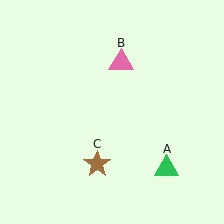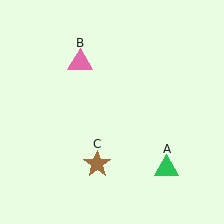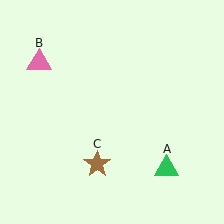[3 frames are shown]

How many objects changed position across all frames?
1 object changed position: pink triangle (object B).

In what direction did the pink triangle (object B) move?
The pink triangle (object B) moved left.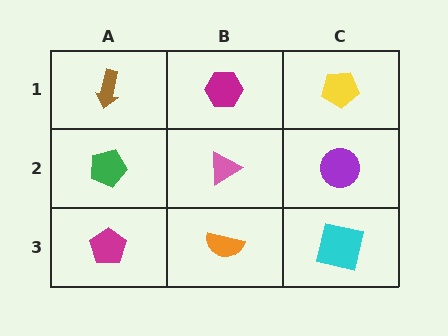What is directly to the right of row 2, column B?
A purple circle.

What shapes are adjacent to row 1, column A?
A green pentagon (row 2, column A), a magenta hexagon (row 1, column B).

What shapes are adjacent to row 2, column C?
A yellow pentagon (row 1, column C), a cyan square (row 3, column C), a pink triangle (row 2, column B).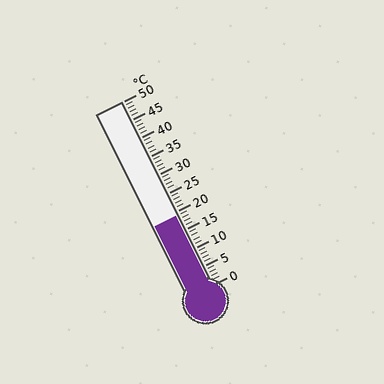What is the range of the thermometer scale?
The thermometer scale ranges from 0°C to 50°C.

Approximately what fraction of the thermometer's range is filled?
The thermometer is filled to approximately 40% of its range.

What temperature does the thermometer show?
The thermometer shows approximately 19°C.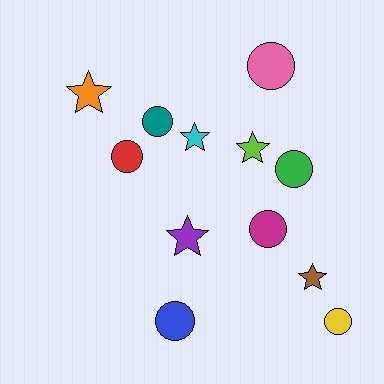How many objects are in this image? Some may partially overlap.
There are 12 objects.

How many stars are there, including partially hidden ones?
There are 5 stars.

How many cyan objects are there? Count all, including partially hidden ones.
There is 1 cyan object.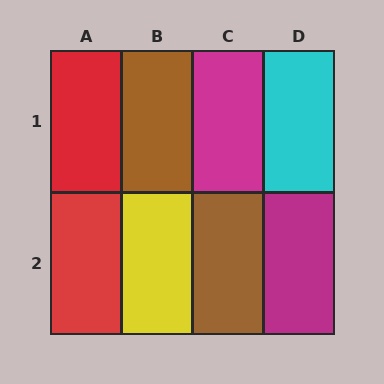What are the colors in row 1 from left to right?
Red, brown, magenta, cyan.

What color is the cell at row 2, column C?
Brown.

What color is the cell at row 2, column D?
Magenta.